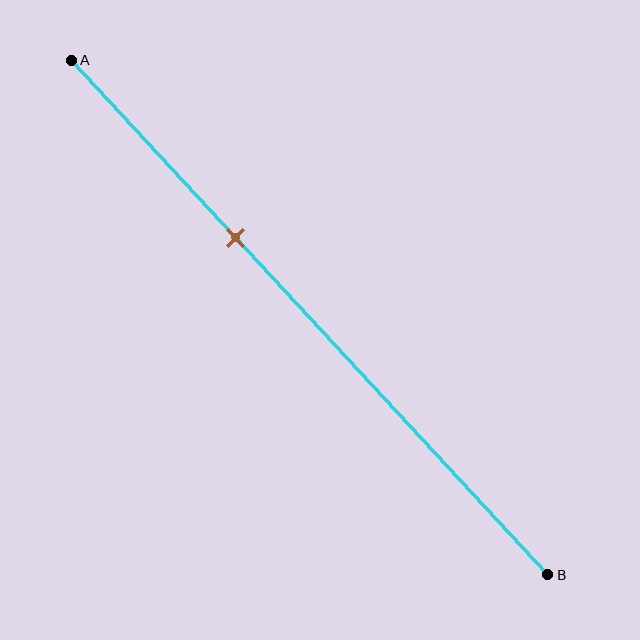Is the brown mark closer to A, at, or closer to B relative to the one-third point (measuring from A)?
The brown mark is approximately at the one-third point of segment AB.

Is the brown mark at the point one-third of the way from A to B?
Yes, the mark is approximately at the one-third point.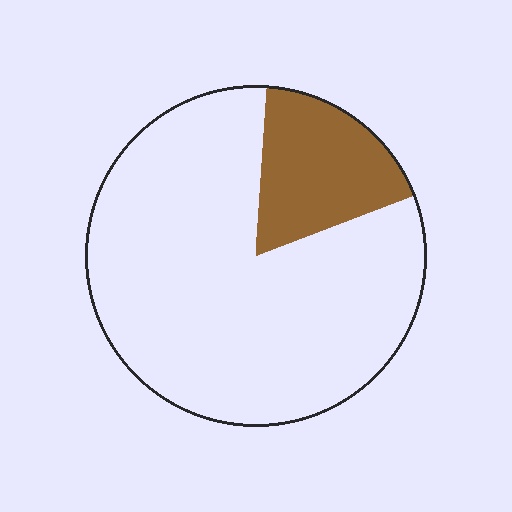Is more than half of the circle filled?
No.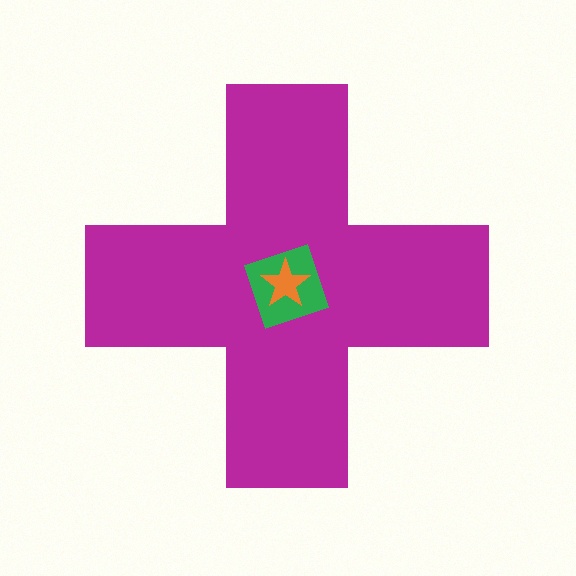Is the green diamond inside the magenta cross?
Yes.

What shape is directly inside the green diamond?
The orange star.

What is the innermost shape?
The orange star.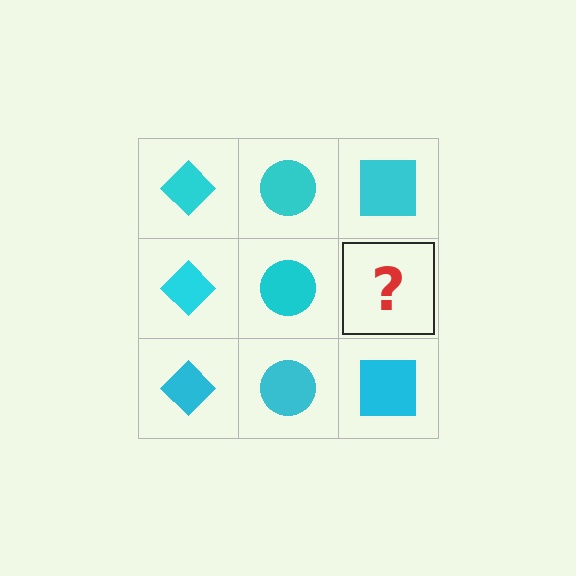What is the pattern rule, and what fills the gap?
The rule is that each column has a consistent shape. The gap should be filled with a cyan square.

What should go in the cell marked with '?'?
The missing cell should contain a cyan square.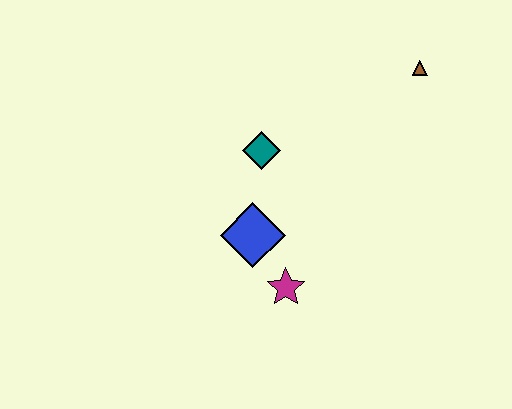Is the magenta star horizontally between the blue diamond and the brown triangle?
Yes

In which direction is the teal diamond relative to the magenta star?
The teal diamond is above the magenta star.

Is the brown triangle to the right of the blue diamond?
Yes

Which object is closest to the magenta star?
The blue diamond is closest to the magenta star.